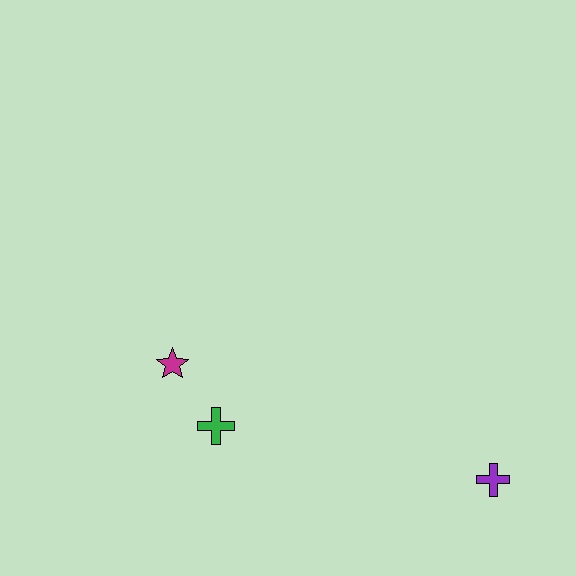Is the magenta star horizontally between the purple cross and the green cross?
No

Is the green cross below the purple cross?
No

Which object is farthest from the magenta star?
The purple cross is farthest from the magenta star.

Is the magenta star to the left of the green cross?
Yes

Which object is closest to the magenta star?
The green cross is closest to the magenta star.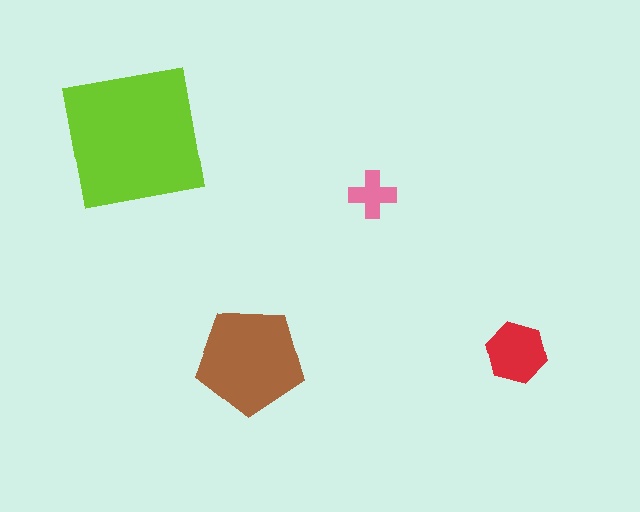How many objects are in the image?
There are 4 objects in the image.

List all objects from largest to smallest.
The lime square, the brown pentagon, the red hexagon, the pink cross.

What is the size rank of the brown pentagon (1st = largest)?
2nd.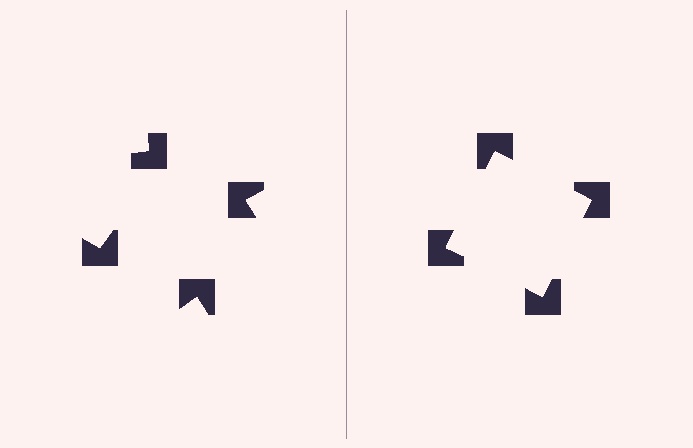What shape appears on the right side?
An illusory square.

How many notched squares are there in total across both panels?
8 — 4 on each side.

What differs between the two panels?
The notched squares are positioned identically on both sides; only the wedge orientations differ. On the right they align to a square; on the left they are misaligned.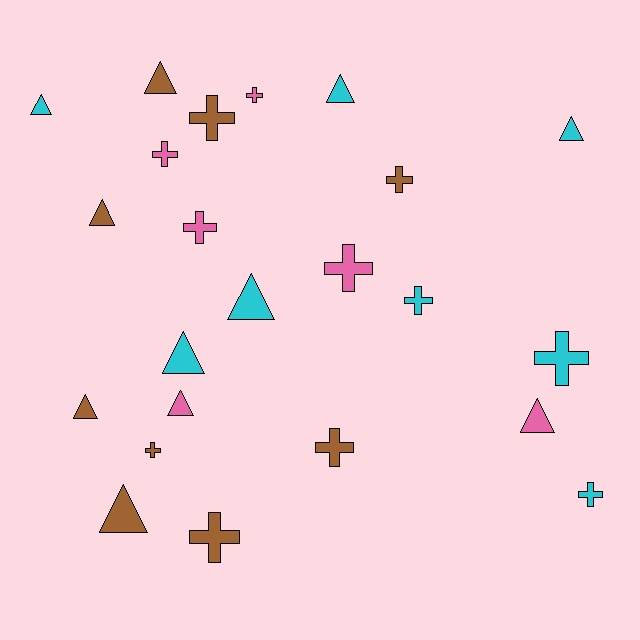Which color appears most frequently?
Brown, with 9 objects.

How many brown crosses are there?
There are 5 brown crosses.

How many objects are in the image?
There are 23 objects.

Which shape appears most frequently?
Cross, with 12 objects.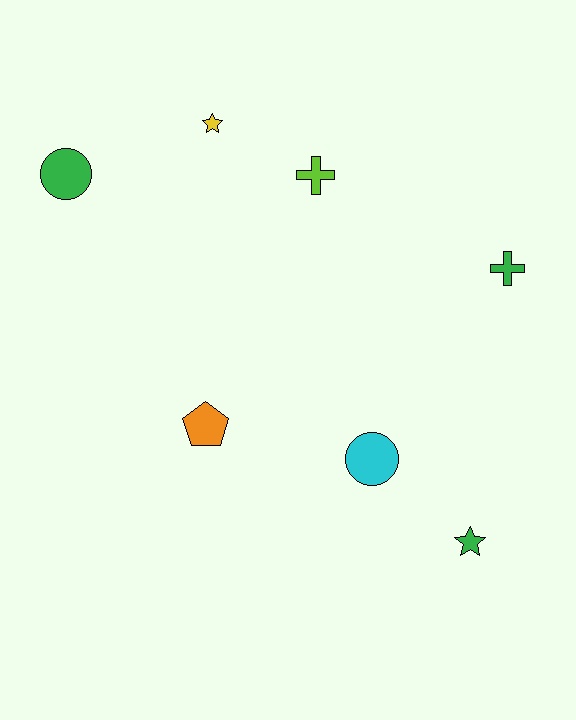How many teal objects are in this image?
There are no teal objects.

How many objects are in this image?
There are 7 objects.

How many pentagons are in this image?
There is 1 pentagon.